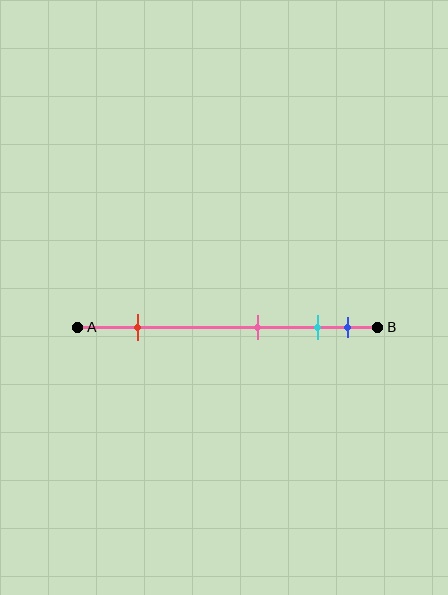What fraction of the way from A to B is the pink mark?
The pink mark is approximately 60% (0.6) of the way from A to B.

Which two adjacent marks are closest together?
The cyan and blue marks are the closest adjacent pair.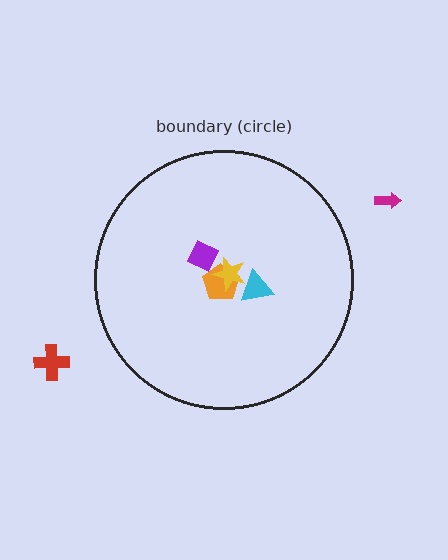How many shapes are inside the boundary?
4 inside, 2 outside.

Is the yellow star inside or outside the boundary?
Inside.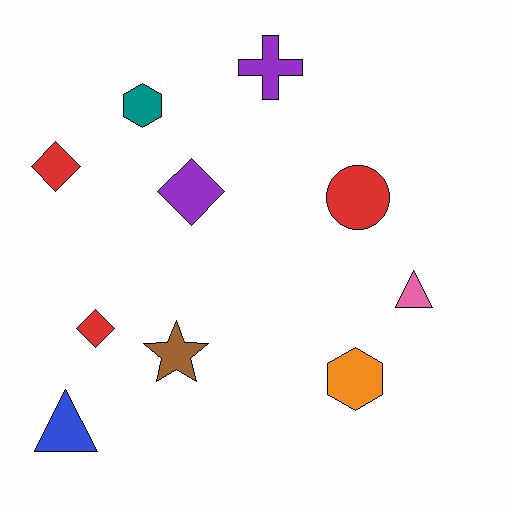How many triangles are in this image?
There are 2 triangles.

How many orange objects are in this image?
There is 1 orange object.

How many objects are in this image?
There are 10 objects.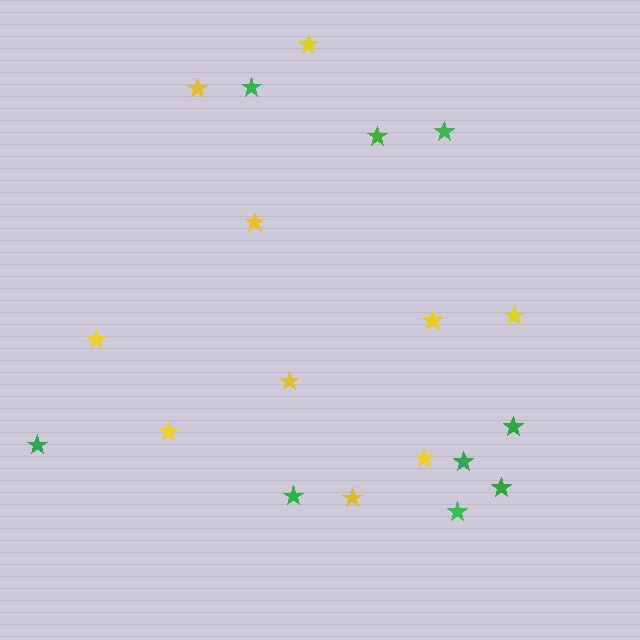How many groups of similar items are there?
There are 2 groups: one group of green stars (9) and one group of yellow stars (10).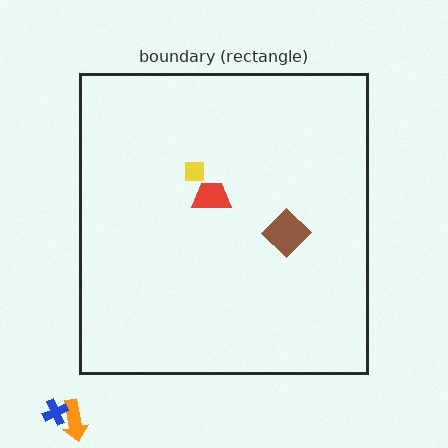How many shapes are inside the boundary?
3 inside, 2 outside.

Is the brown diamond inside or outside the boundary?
Inside.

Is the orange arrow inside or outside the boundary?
Outside.